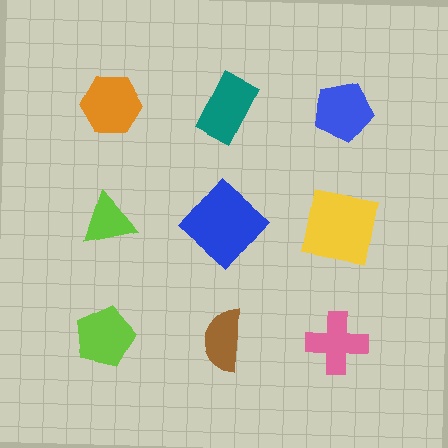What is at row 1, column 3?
A blue pentagon.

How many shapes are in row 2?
3 shapes.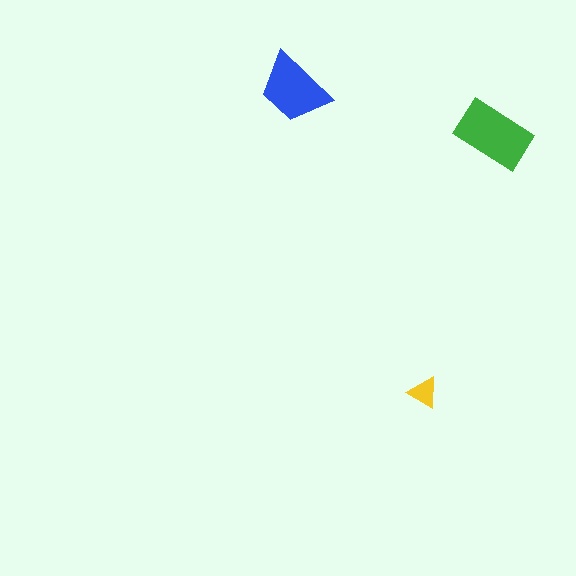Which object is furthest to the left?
The blue trapezoid is leftmost.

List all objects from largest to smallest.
The green rectangle, the blue trapezoid, the yellow triangle.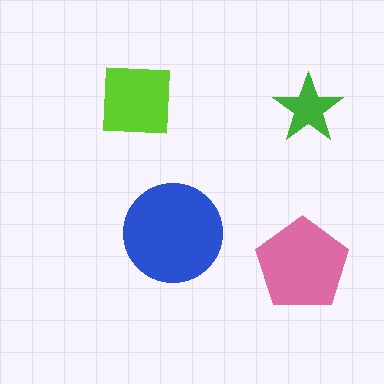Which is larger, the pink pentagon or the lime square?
The pink pentagon.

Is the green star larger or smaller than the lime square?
Smaller.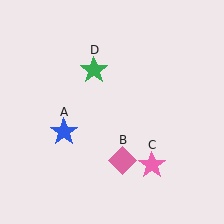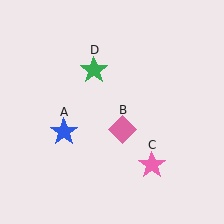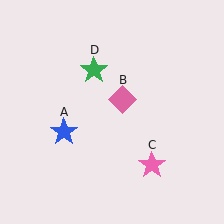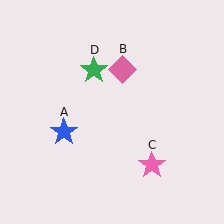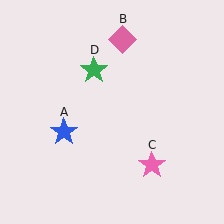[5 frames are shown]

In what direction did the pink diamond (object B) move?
The pink diamond (object B) moved up.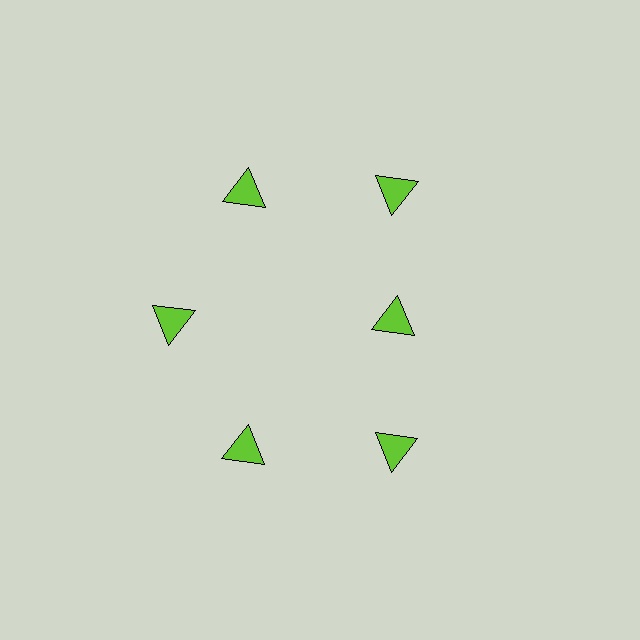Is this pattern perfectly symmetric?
No. The 6 lime triangles are arranged in a ring, but one element near the 3 o'clock position is pulled inward toward the center, breaking the 6-fold rotational symmetry.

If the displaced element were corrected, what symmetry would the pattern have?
It would have 6-fold rotational symmetry — the pattern would map onto itself every 60 degrees.